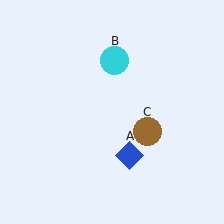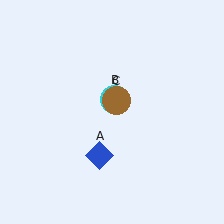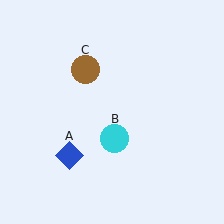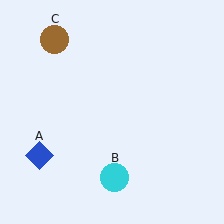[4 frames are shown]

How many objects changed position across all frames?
3 objects changed position: blue diamond (object A), cyan circle (object B), brown circle (object C).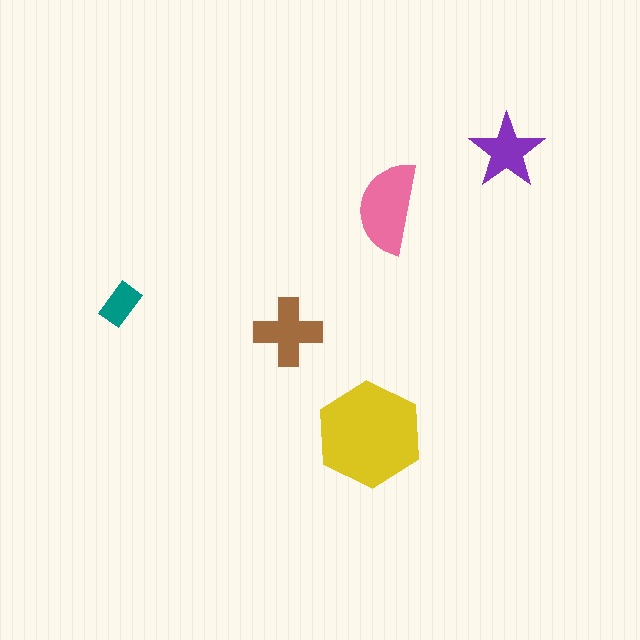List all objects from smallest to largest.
The teal rectangle, the purple star, the brown cross, the pink semicircle, the yellow hexagon.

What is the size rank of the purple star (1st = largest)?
4th.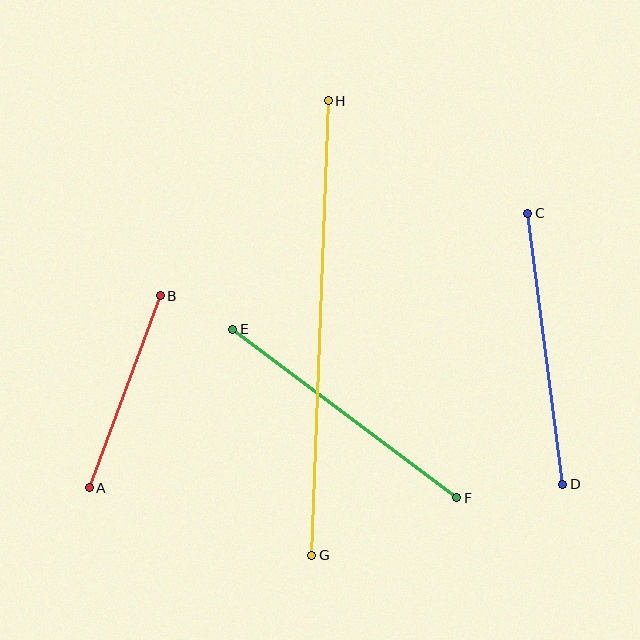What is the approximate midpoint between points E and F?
The midpoint is at approximately (345, 413) pixels.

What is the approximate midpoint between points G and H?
The midpoint is at approximately (320, 328) pixels.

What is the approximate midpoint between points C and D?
The midpoint is at approximately (545, 349) pixels.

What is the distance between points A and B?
The distance is approximately 205 pixels.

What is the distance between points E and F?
The distance is approximately 280 pixels.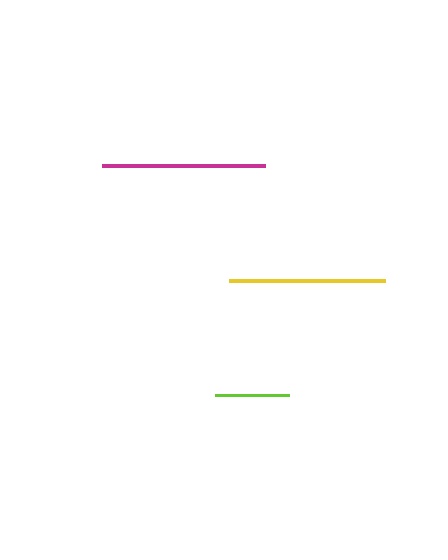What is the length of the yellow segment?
The yellow segment is approximately 156 pixels long.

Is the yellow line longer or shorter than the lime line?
The yellow line is longer than the lime line.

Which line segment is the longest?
The magenta line is the longest at approximately 163 pixels.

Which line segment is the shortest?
The lime line is the shortest at approximately 74 pixels.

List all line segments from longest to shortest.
From longest to shortest: magenta, yellow, lime.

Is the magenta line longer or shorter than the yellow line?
The magenta line is longer than the yellow line.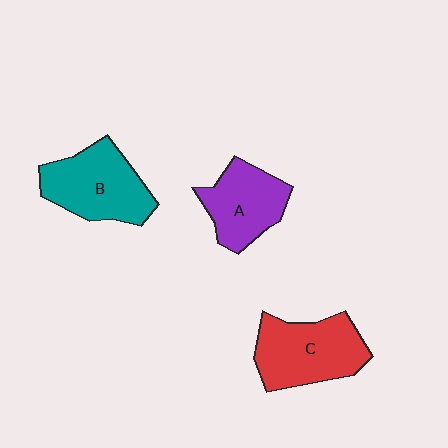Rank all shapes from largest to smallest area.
From largest to smallest: C (red), B (teal), A (purple).